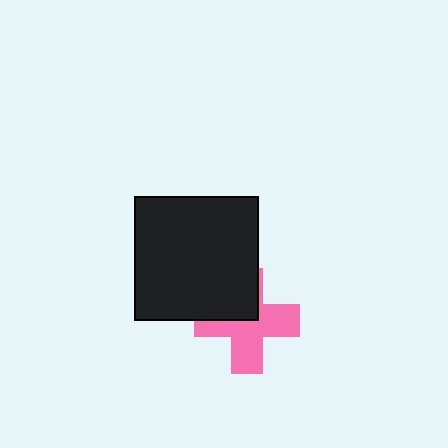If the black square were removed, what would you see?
You would see the complete pink cross.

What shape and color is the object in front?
The object in front is a black square.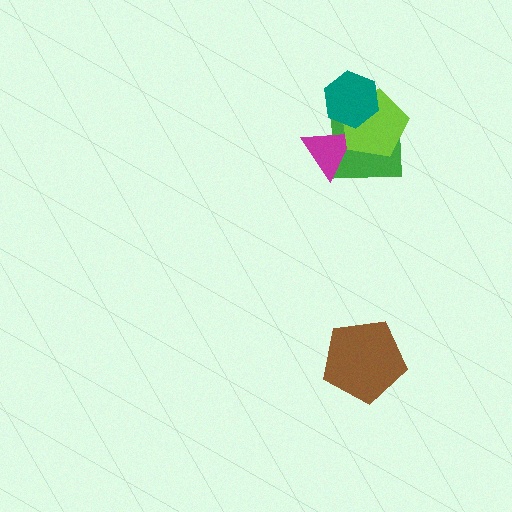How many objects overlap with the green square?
3 objects overlap with the green square.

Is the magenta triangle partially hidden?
Yes, it is partially covered by another shape.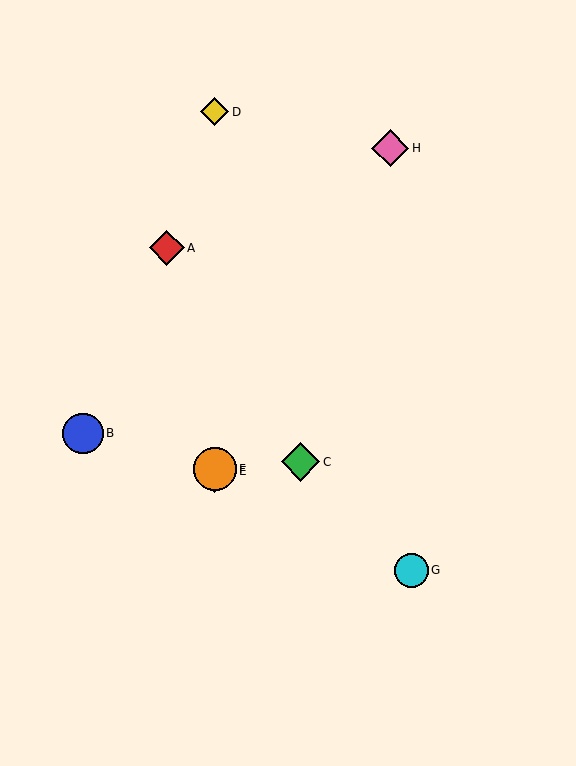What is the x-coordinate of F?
Object F is at x≈215.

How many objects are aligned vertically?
3 objects (D, E, F) are aligned vertically.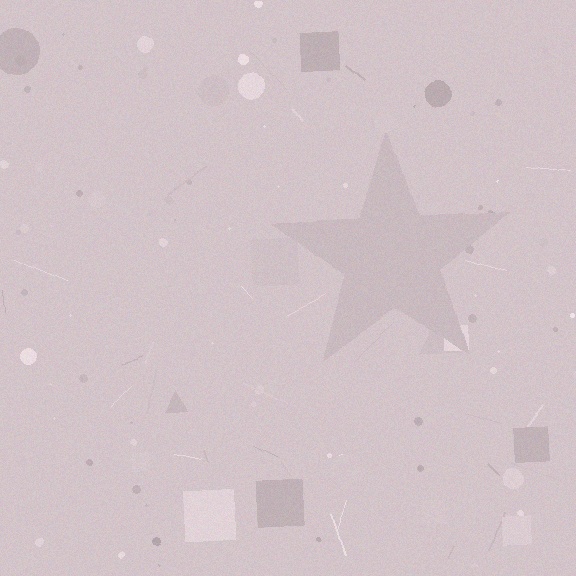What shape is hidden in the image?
A star is hidden in the image.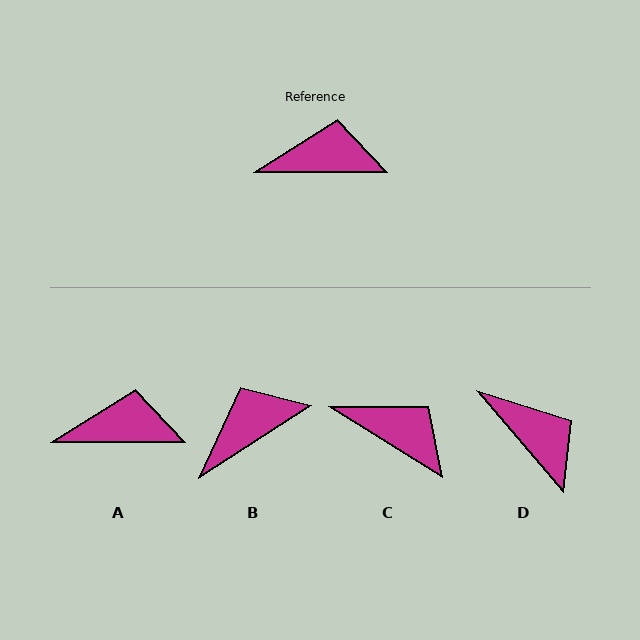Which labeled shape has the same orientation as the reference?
A.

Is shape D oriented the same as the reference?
No, it is off by about 50 degrees.